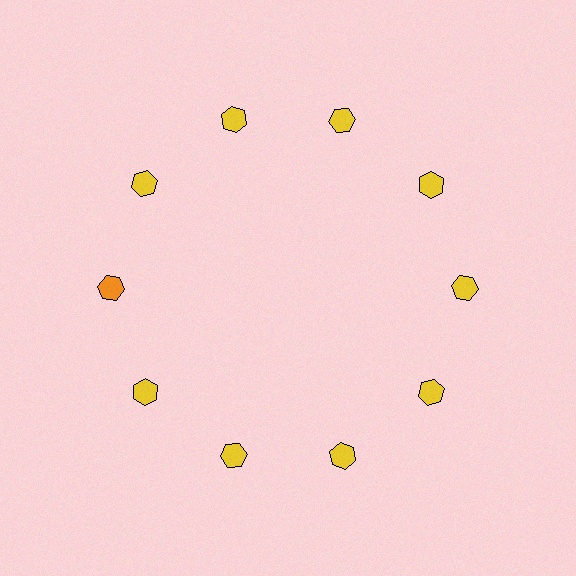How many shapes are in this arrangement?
There are 10 shapes arranged in a ring pattern.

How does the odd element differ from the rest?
It has a different color: orange instead of yellow.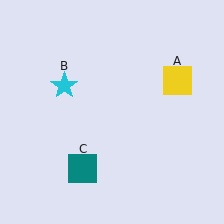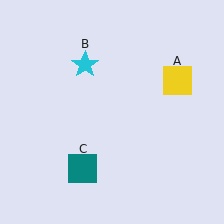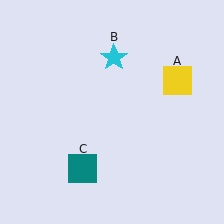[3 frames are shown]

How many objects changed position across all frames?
1 object changed position: cyan star (object B).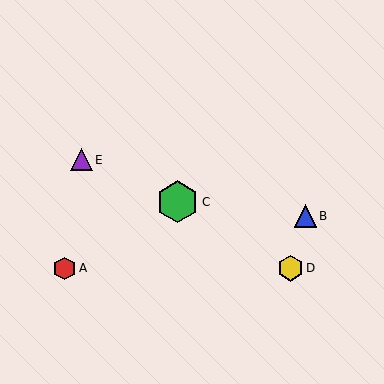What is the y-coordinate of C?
Object C is at y≈202.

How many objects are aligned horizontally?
2 objects (A, D) are aligned horizontally.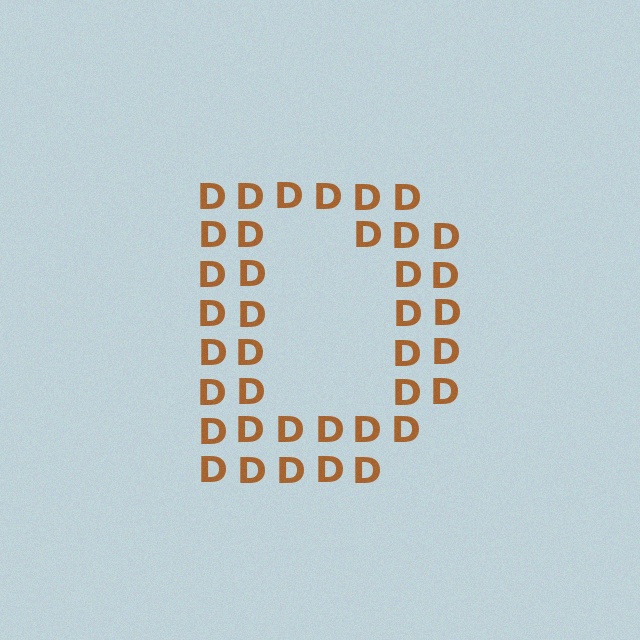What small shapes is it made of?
It is made of small letter D's.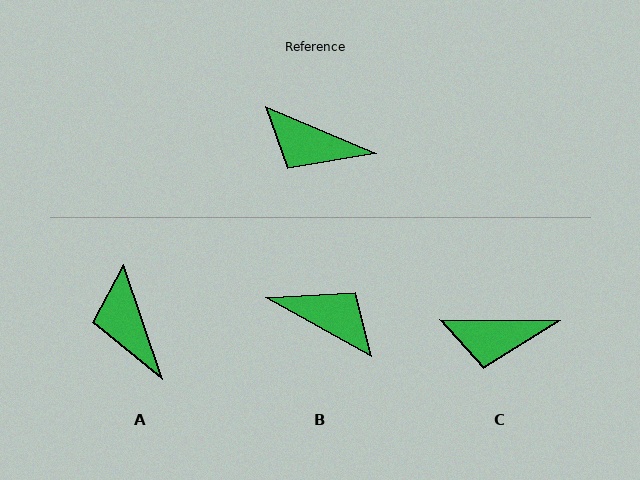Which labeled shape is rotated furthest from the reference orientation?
B, about 174 degrees away.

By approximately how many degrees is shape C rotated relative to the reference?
Approximately 23 degrees counter-clockwise.